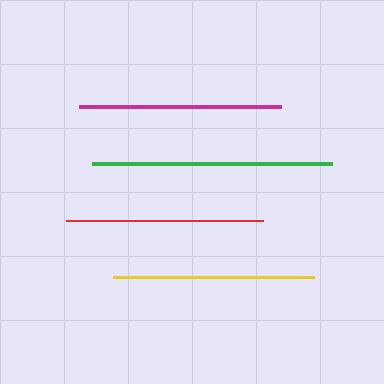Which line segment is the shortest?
The red line is the shortest at approximately 197 pixels.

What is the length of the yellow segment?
The yellow segment is approximately 201 pixels long.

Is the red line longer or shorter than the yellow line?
The yellow line is longer than the red line.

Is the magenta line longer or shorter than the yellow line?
The magenta line is longer than the yellow line.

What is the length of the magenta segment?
The magenta segment is approximately 203 pixels long.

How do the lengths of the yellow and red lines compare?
The yellow and red lines are approximately the same length.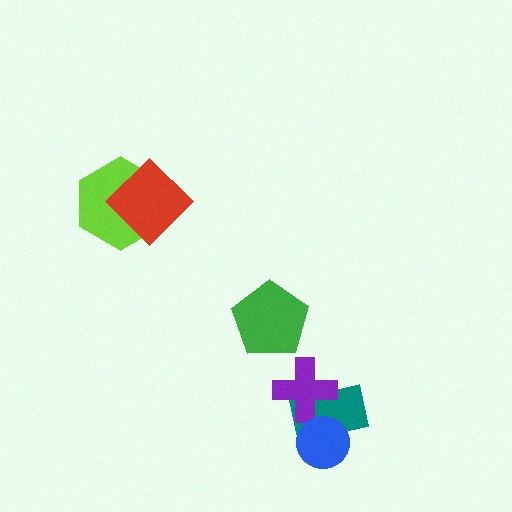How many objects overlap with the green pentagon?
0 objects overlap with the green pentagon.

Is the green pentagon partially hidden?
No, no other shape covers it.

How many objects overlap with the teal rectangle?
2 objects overlap with the teal rectangle.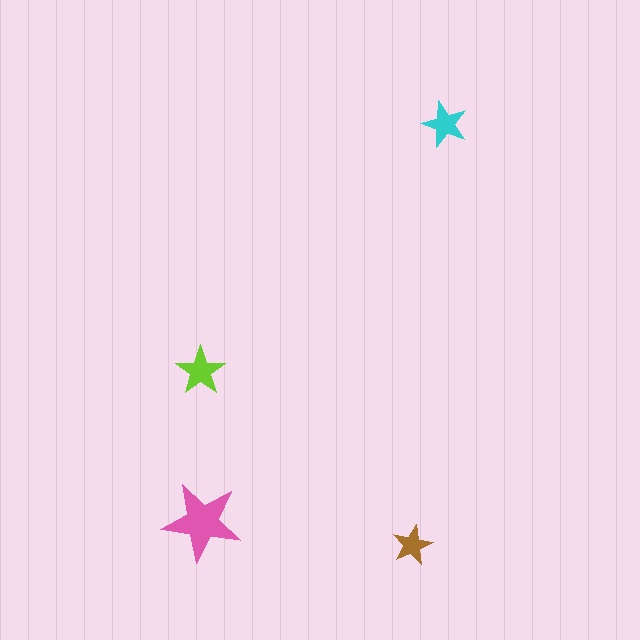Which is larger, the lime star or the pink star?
The pink one.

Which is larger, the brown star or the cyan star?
The cyan one.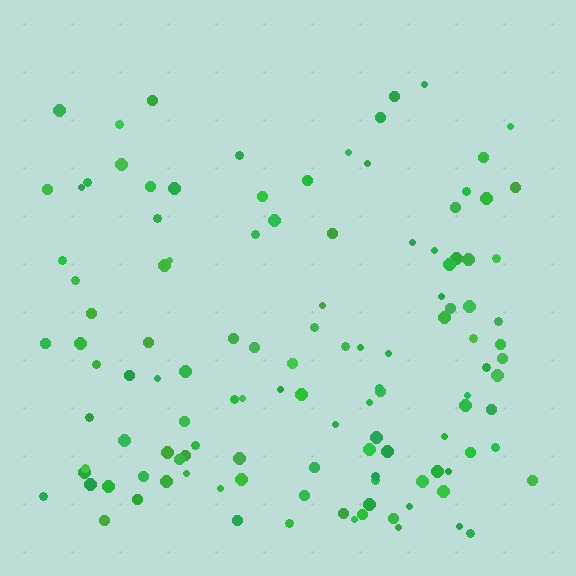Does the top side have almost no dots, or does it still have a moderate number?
Still a moderate number, just noticeably fewer than the bottom.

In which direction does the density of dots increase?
From top to bottom, with the bottom side densest.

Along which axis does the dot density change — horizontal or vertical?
Vertical.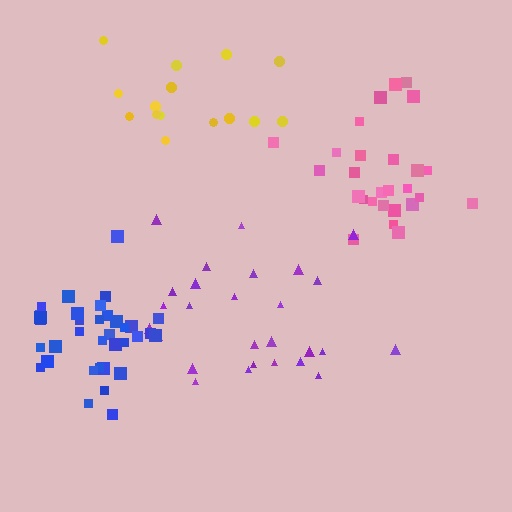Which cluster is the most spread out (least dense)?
Purple.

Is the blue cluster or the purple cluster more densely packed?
Blue.